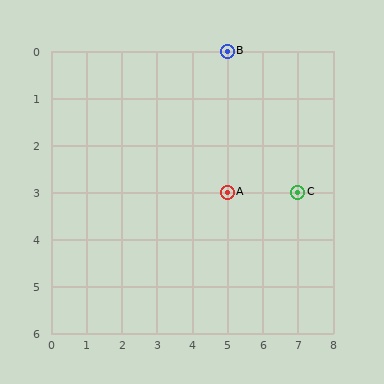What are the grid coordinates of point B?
Point B is at grid coordinates (5, 0).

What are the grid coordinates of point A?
Point A is at grid coordinates (5, 3).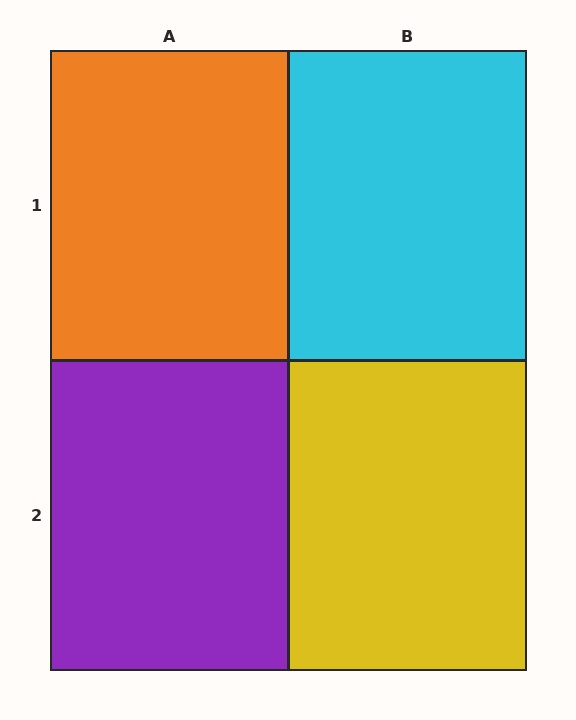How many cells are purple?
1 cell is purple.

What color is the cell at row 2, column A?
Purple.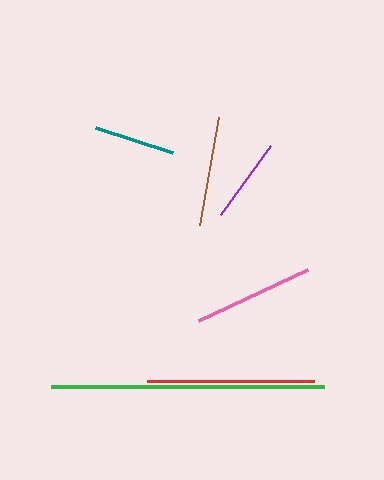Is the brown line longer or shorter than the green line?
The green line is longer than the brown line.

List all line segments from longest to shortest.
From longest to shortest: green, red, pink, brown, purple, teal.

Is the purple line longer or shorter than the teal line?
The purple line is longer than the teal line.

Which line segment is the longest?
The green line is the longest at approximately 273 pixels.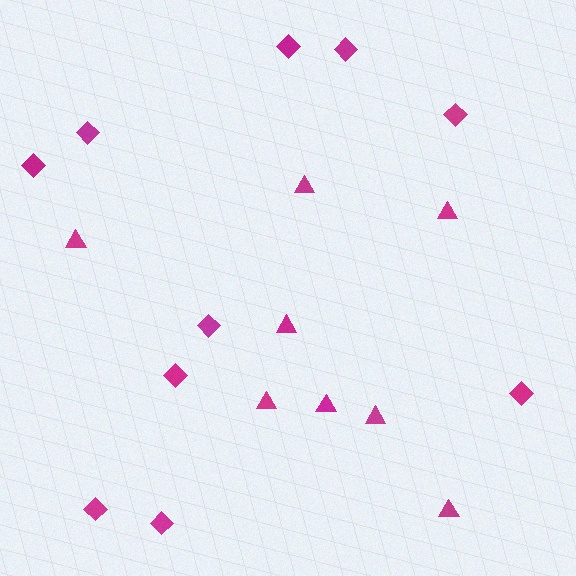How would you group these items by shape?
There are 2 groups: one group of triangles (8) and one group of diamonds (10).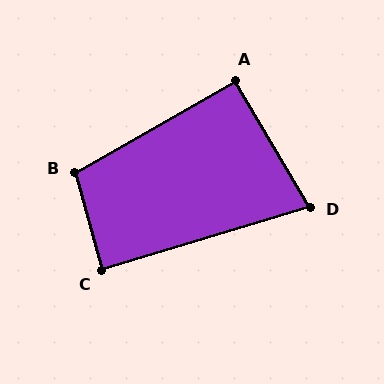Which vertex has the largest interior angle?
B, at approximately 104 degrees.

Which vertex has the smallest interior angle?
D, at approximately 76 degrees.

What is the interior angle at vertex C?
Approximately 89 degrees (approximately right).